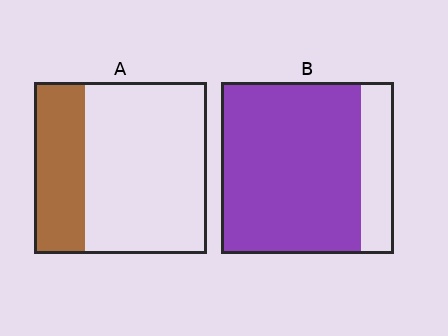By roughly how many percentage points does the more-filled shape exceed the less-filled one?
By roughly 50 percentage points (B over A).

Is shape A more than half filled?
No.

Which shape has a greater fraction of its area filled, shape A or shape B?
Shape B.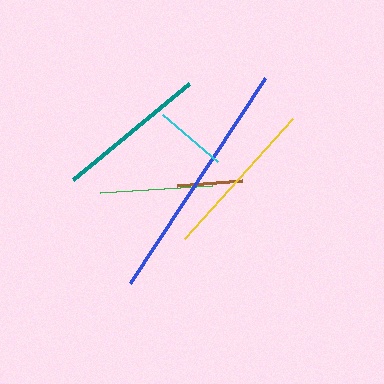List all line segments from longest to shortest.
From longest to shortest: blue, yellow, teal, green, cyan, brown.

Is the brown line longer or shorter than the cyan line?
The cyan line is longer than the brown line.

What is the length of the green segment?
The green segment is approximately 113 pixels long.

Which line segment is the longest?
The blue line is the longest at approximately 245 pixels.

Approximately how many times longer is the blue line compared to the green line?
The blue line is approximately 2.2 times the length of the green line.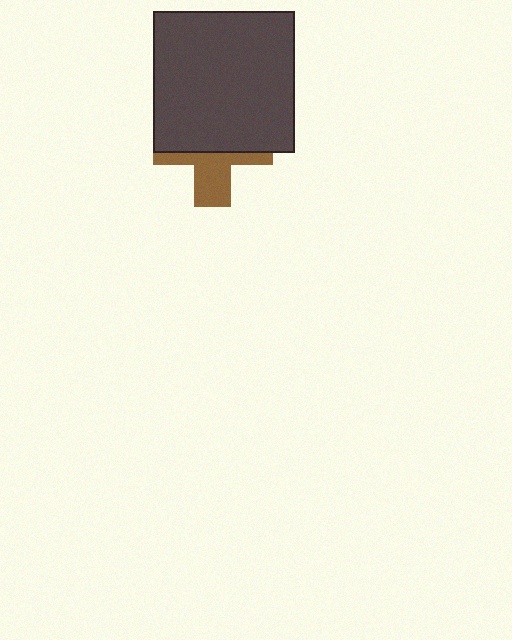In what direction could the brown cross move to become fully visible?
The brown cross could move down. That would shift it out from behind the dark gray square entirely.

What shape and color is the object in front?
The object in front is a dark gray square.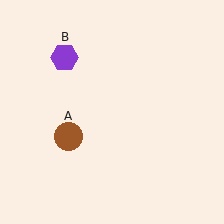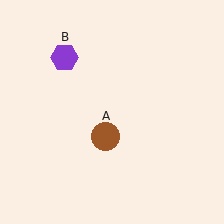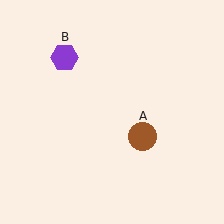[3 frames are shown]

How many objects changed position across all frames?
1 object changed position: brown circle (object A).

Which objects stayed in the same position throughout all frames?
Purple hexagon (object B) remained stationary.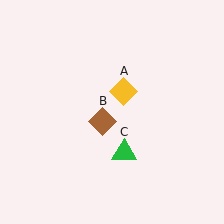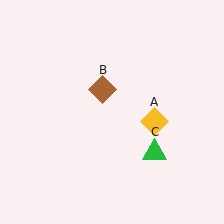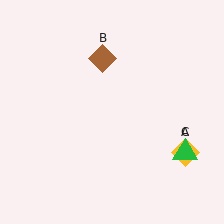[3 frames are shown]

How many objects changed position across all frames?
3 objects changed position: yellow diamond (object A), brown diamond (object B), green triangle (object C).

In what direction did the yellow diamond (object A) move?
The yellow diamond (object A) moved down and to the right.